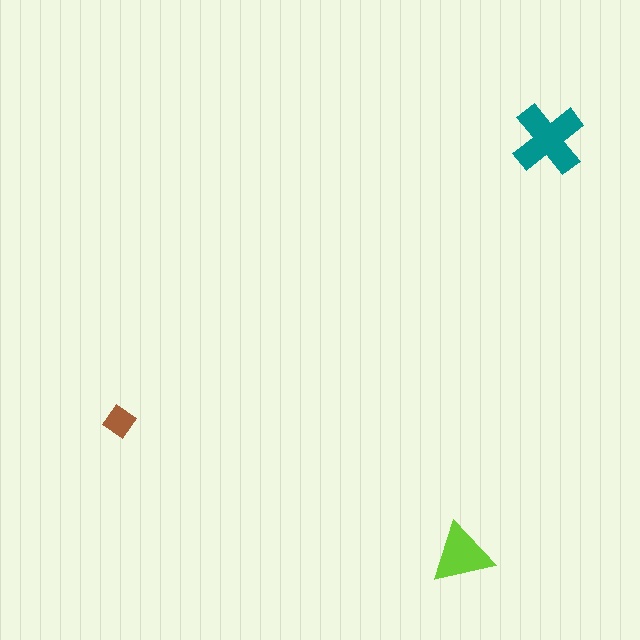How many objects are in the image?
There are 3 objects in the image.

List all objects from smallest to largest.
The brown diamond, the lime triangle, the teal cross.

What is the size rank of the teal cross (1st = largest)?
1st.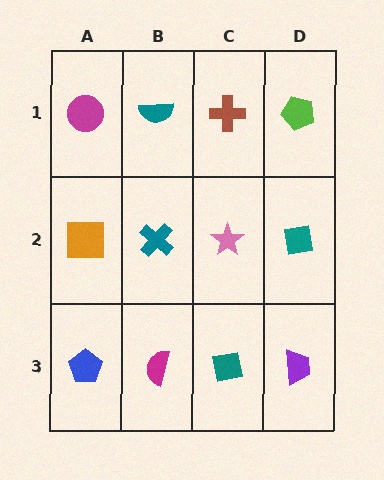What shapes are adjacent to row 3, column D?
A teal square (row 2, column D), a teal square (row 3, column C).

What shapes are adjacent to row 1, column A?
An orange square (row 2, column A), a teal semicircle (row 1, column B).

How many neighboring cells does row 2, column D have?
3.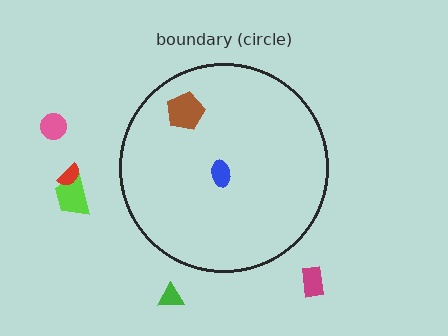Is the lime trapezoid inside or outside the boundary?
Outside.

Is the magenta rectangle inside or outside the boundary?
Outside.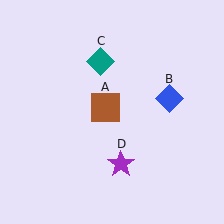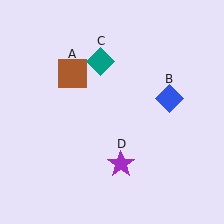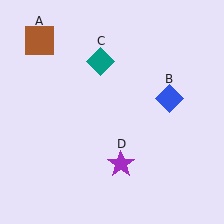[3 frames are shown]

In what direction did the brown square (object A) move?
The brown square (object A) moved up and to the left.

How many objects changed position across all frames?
1 object changed position: brown square (object A).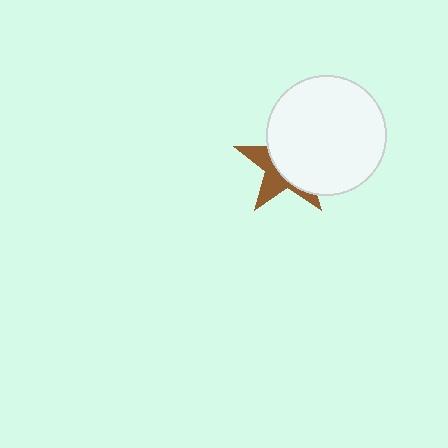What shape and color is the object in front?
The object in front is a white circle.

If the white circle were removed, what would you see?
You would see the complete brown star.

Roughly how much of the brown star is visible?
A small part of it is visible (roughly 38%).